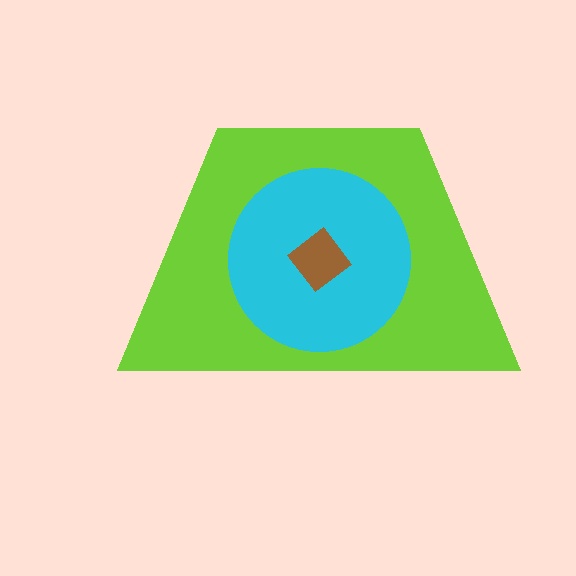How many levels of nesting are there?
3.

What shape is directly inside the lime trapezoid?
The cyan circle.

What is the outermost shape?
The lime trapezoid.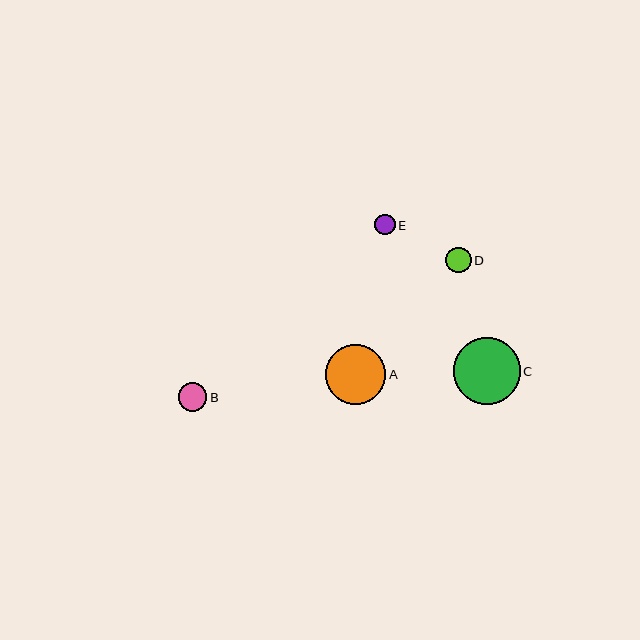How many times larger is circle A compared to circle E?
Circle A is approximately 2.9 times the size of circle E.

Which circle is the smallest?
Circle E is the smallest with a size of approximately 21 pixels.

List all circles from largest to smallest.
From largest to smallest: C, A, B, D, E.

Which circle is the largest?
Circle C is the largest with a size of approximately 67 pixels.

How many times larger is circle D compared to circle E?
Circle D is approximately 1.3 times the size of circle E.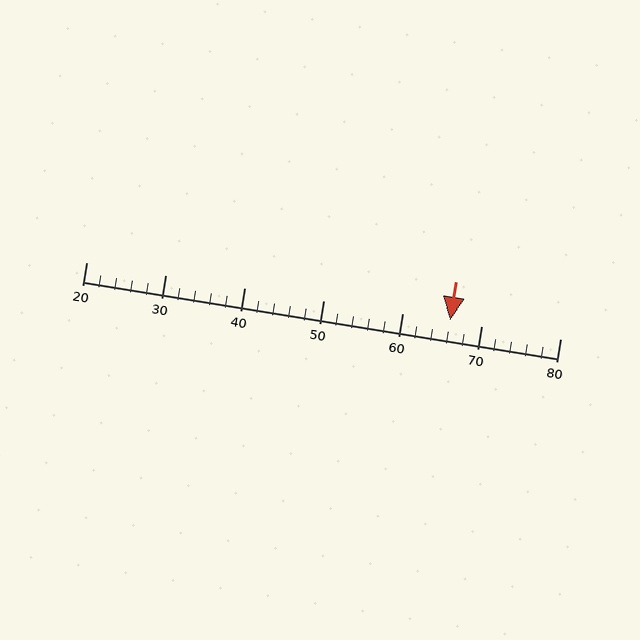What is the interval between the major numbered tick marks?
The major tick marks are spaced 10 units apart.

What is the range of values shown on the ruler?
The ruler shows values from 20 to 80.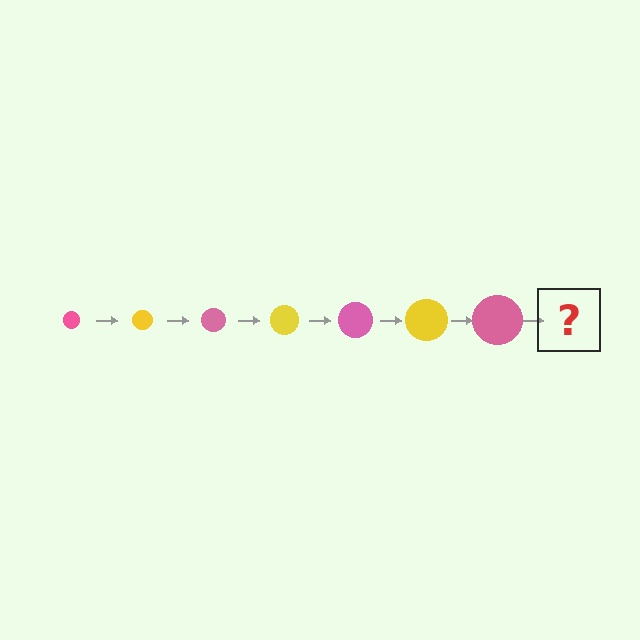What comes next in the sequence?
The next element should be a yellow circle, larger than the previous one.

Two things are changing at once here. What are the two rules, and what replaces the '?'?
The two rules are that the circle grows larger each step and the color cycles through pink and yellow. The '?' should be a yellow circle, larger than the previous one.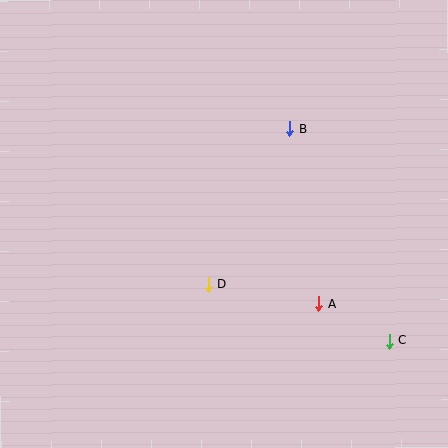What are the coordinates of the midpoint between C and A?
The midpoint between C and A is at (354, 322).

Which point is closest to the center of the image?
Point D at (208, 284) is closest to the center.